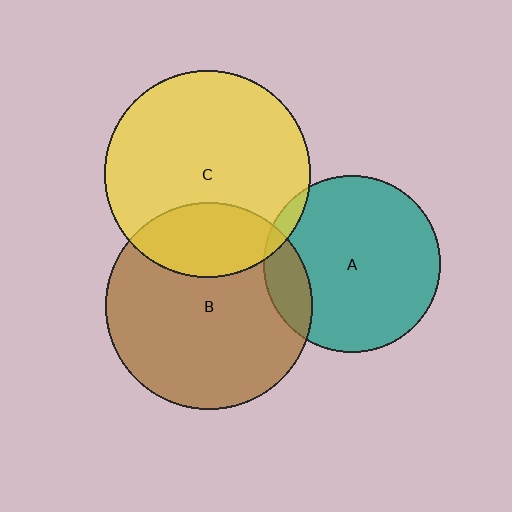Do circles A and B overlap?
Yes.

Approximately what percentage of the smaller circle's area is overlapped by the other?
Approximately 15%.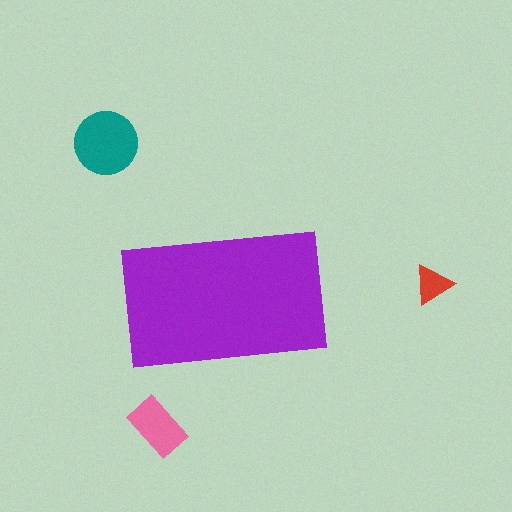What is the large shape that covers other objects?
A purple rectangle.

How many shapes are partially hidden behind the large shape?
0 shapes are partially hidden.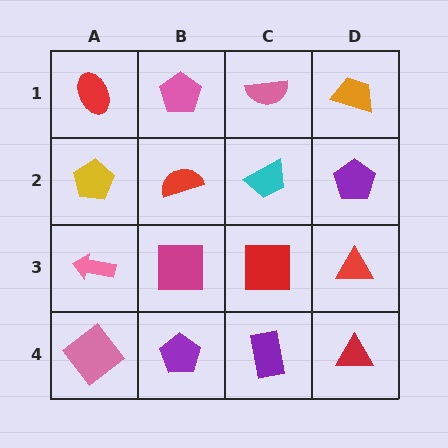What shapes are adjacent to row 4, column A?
A pink arrow (row 3, column A), a purple pentagon (row 4, column B).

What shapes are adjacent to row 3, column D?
A purple pentagon (row 2, column D), a red triangle (row 4, column D), a red square (row 3, column C).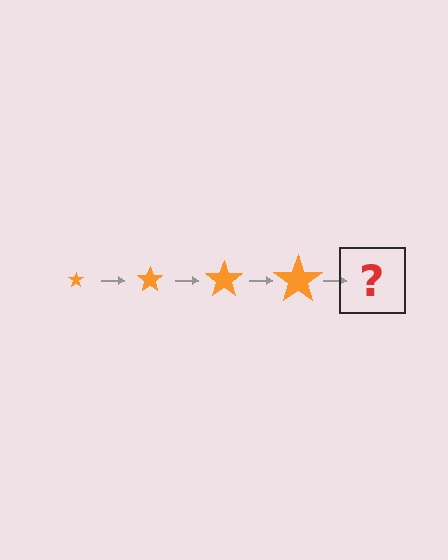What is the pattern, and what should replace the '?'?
The pattern is that the star gets progressively larger each step. The '?' should be an orange star, larger than the previous one.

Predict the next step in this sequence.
The next step is an orange star, larger than the previous one.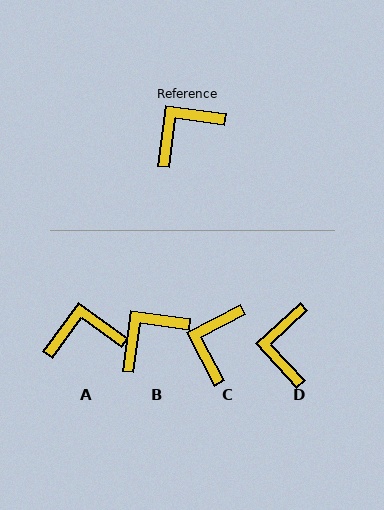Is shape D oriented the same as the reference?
No, it is off by about 50 degrees.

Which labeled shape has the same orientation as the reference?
B.